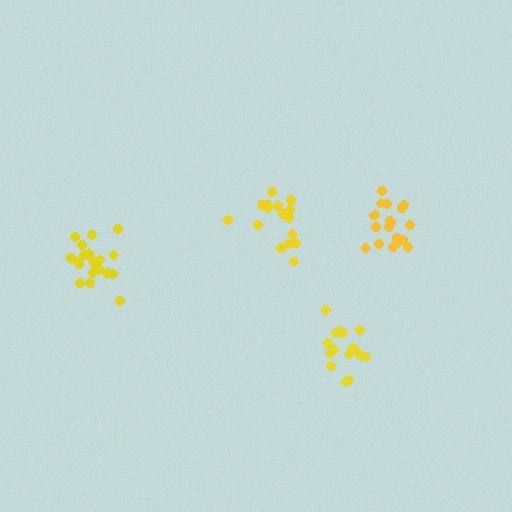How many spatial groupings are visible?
There are 4 spatial groupings.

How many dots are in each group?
Group 1: 19 dots, Group 2: 16 dots, Group 3: 16 dots, Group 4: 20 dots (71 total).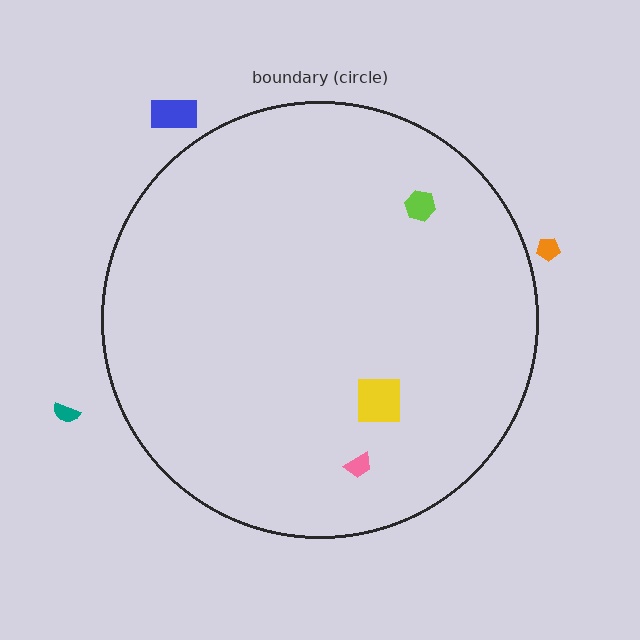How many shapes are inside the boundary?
3 inside, 3 outside.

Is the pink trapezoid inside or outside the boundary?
Inside.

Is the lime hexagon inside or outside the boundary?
Inside.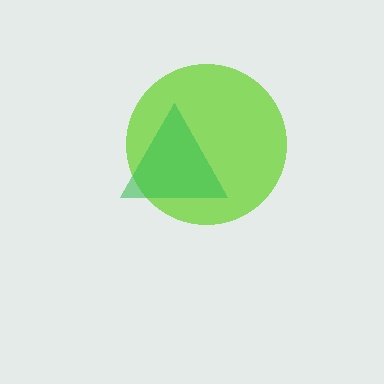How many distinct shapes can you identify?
There are 2 distinct shapes: a lime circle, a green triangle.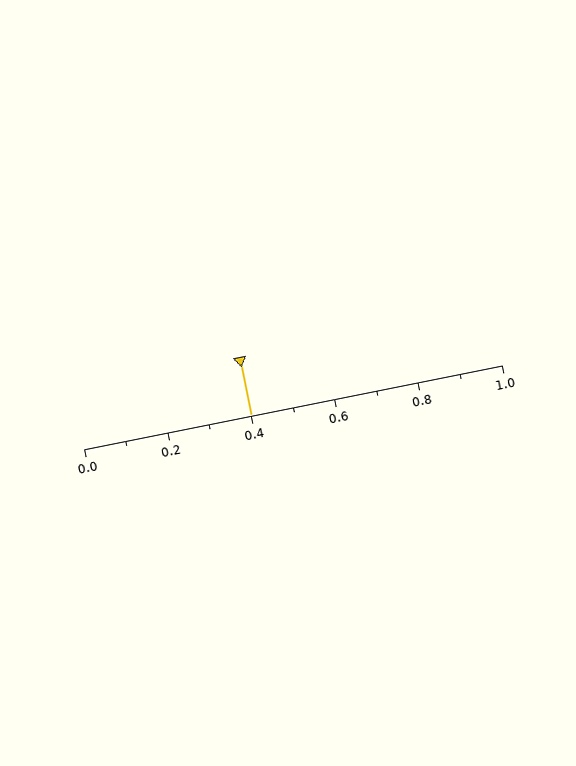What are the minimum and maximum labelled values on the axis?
The axis runs from 0.0 to 1.0.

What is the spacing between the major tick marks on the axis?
The major ticks are spaced 0.2 apart.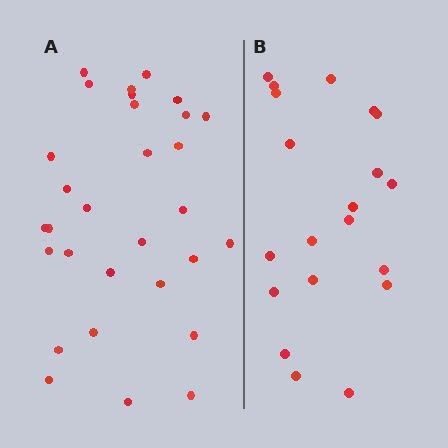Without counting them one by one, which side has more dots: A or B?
Region A (the left region) has more dots.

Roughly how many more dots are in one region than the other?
Region A has roughly 10 or so more dots than region B.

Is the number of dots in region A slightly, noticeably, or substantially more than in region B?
Region A has substantially more. The ratio is roughly 1.5 to 1.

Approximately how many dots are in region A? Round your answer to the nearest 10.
About 30 dots.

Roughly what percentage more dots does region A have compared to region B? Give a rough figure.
About 50% more.